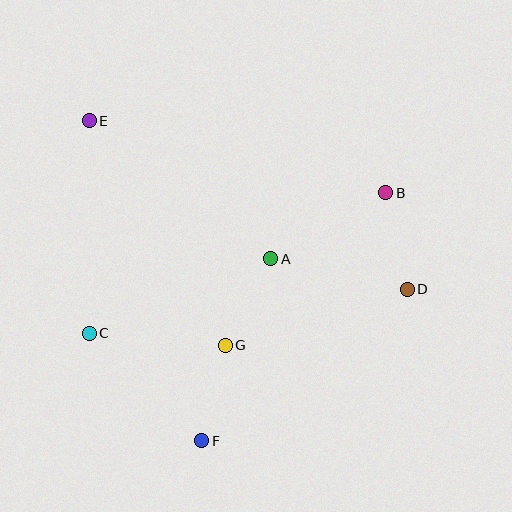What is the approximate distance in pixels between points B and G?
The distance between B and G is approximately 221 pixels.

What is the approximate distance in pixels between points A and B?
The distance between A and B is approximately 133 pixels.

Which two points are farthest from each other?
Points D and E are farthest from each other.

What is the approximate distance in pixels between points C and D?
The distance between C and D is approximately 321 pixels.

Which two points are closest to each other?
Points A and G are closest to each other.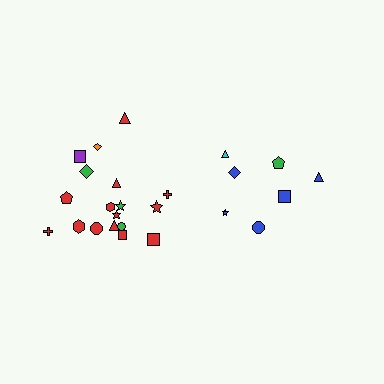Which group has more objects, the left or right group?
The left group.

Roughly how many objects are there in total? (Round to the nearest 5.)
Roughly 25 objects in total.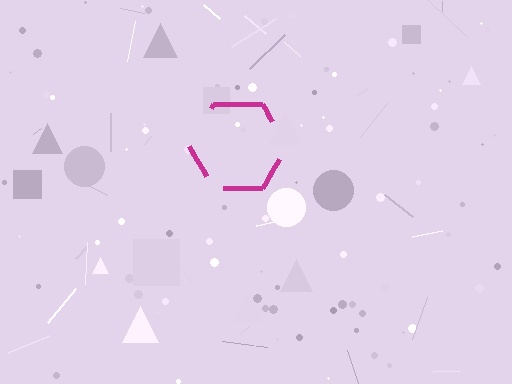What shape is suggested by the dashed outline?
The dashed outline suggests a hexagon.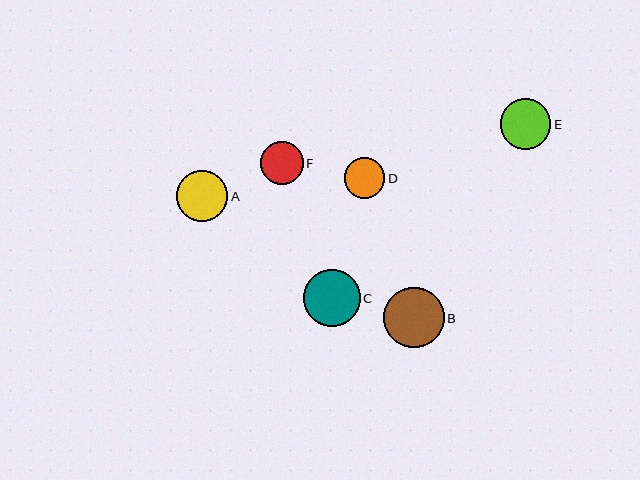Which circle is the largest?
Circle B is the largest with a size of approximately 61 pixels.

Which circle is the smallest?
Circle D is the smallest with a size of approximately 41 pixels.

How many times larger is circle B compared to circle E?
Circle B is approximately 1.2 times the size of circle E.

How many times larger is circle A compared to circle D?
Circle A is approximately 1.3 times the size of circle D.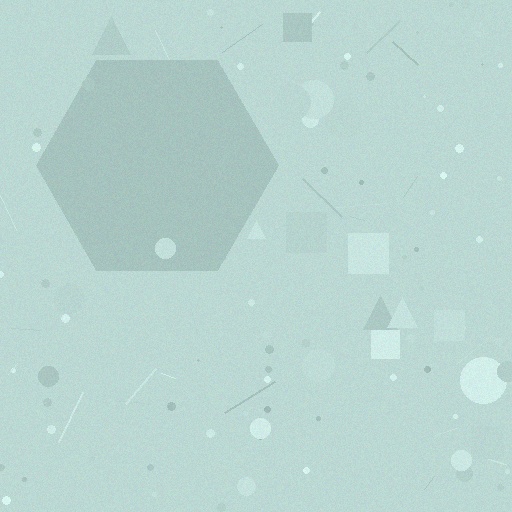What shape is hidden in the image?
A hexagon is hidden in the image.